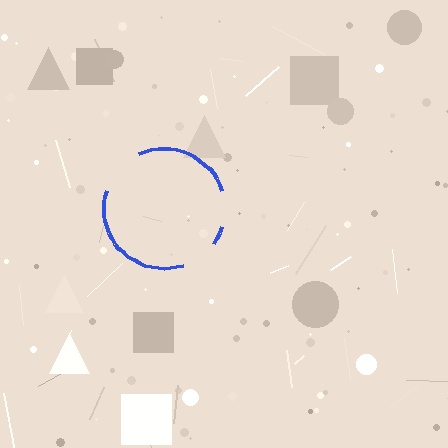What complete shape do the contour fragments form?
The contour fragments form a circle.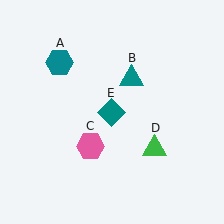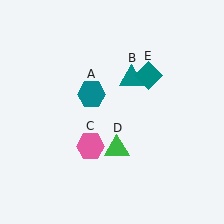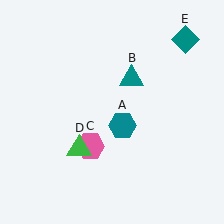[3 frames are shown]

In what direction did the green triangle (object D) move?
The green triangle (object D) moved left.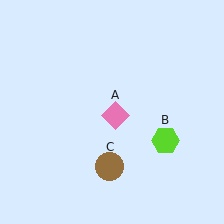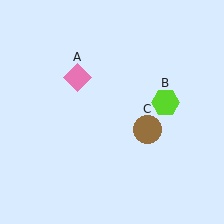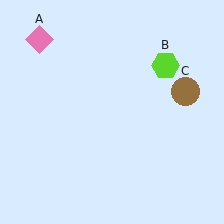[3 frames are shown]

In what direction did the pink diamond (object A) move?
The pink diamond (object A) moved up and to the left.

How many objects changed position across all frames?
3 objects changed position: pink diamond (object A), lime hexagon (object B), brown circle (object C).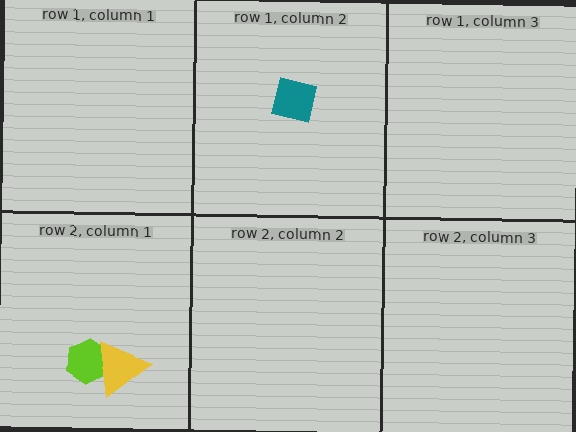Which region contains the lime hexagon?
The row 2, column 1 region.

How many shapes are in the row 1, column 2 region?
1.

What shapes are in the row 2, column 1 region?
The lime hexagon, the yellow triangle.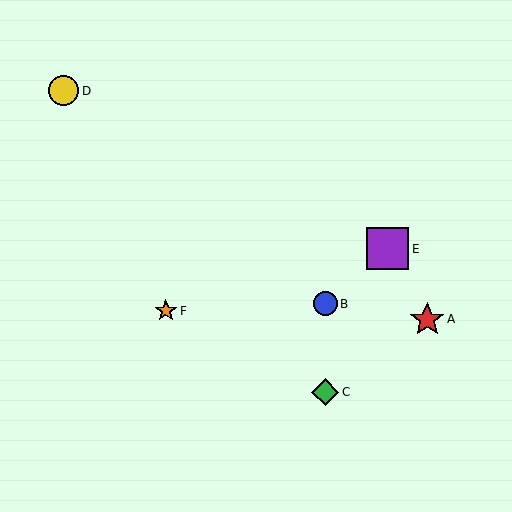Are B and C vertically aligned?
Yes, both are at x≈325.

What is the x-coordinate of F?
Object F is at x≈166.